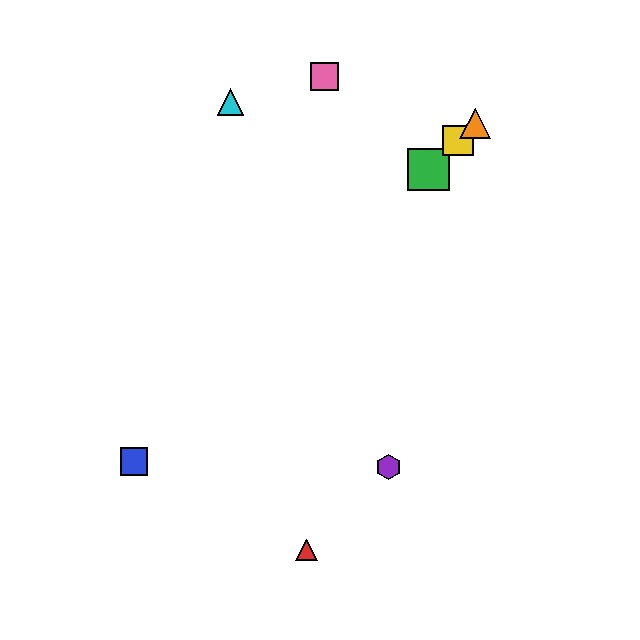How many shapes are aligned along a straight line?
4 shapes (the blue square, the green square, the yellow square, the orange triangle) are aligned along a straight line.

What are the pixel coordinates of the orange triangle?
The orange triangle is at (475, 124).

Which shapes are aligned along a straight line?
The blue square, the green square, the yellow square, the orange triangle are aligned along a straight line.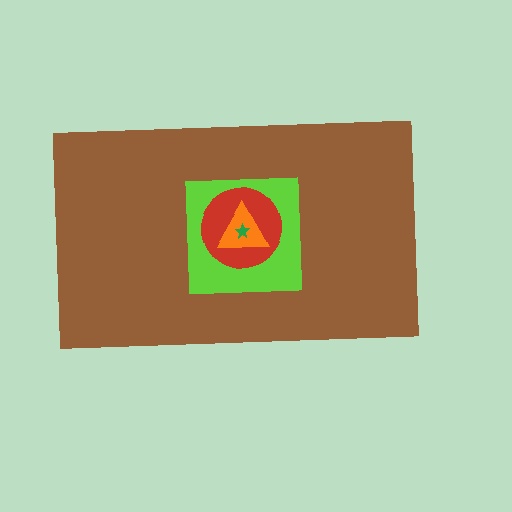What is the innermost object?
The green star.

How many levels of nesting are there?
5.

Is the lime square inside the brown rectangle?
Yes.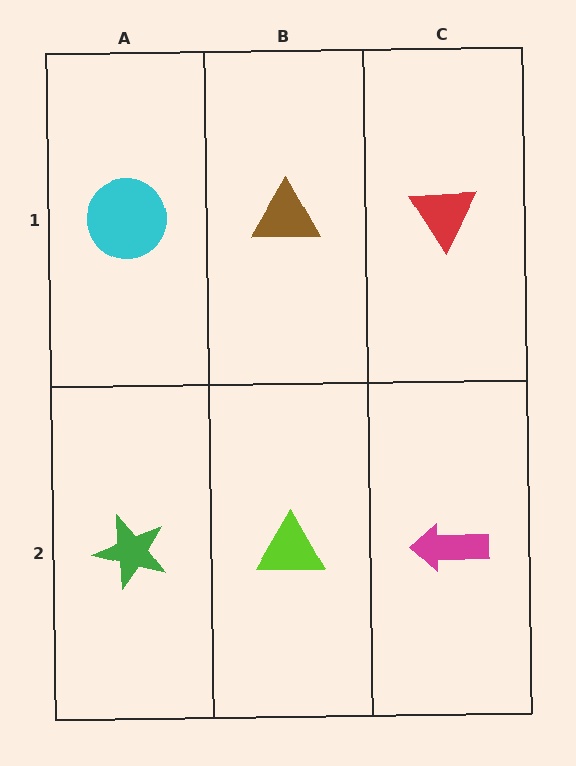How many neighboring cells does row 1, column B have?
3.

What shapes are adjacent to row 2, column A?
A cyan circle (row 1, column A), a lime triangle (row 2, column B).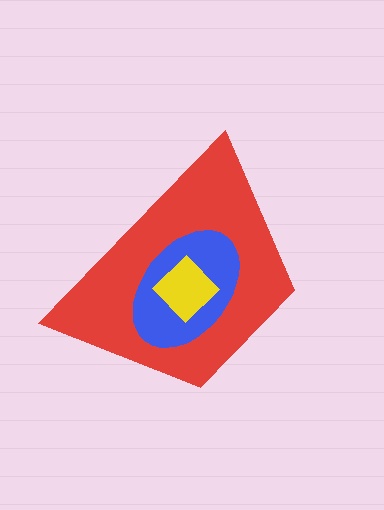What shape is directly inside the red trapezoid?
The blue ellipse.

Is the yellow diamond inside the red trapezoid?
Yes.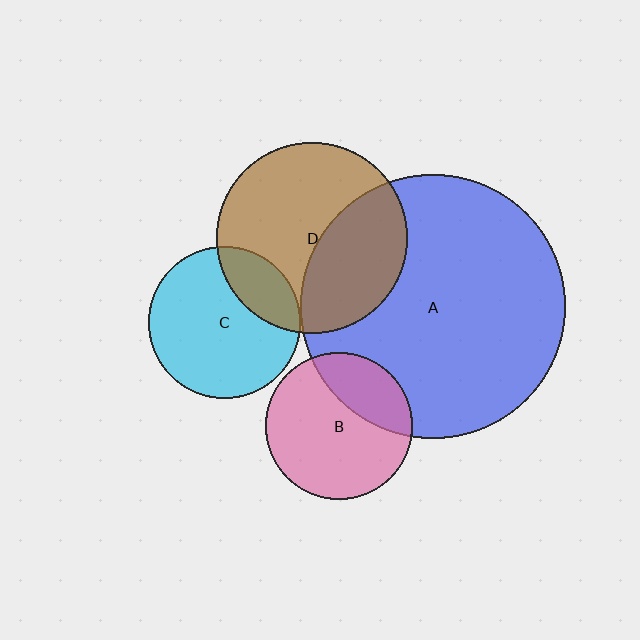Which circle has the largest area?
Circle A (blue).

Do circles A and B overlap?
Yes.